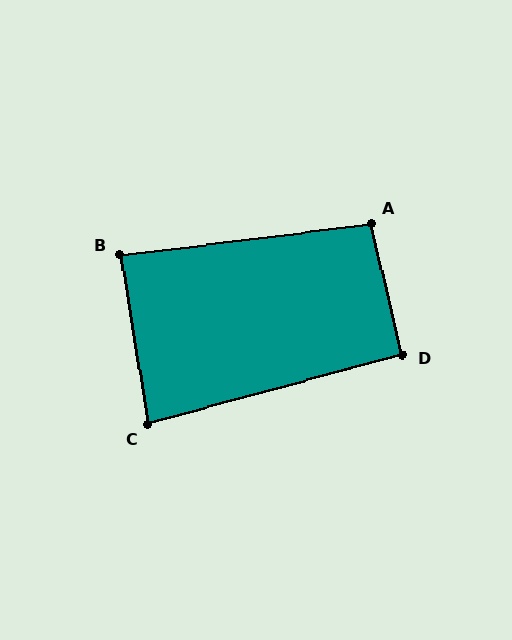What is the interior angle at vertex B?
Approximately 88 degrees (approximately right).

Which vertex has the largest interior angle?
A, at approximately 96 degrees.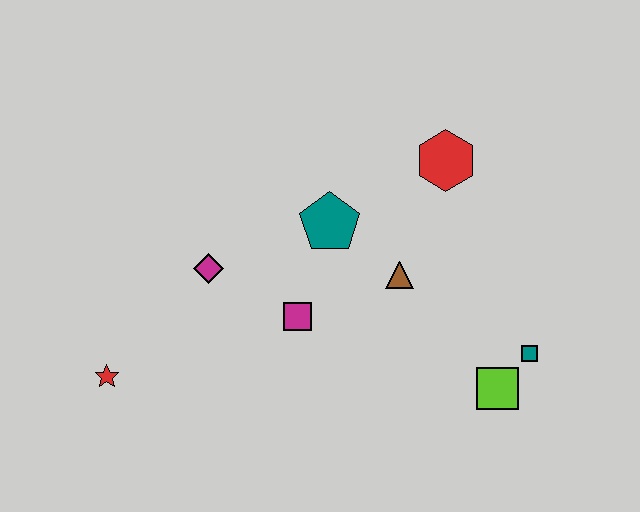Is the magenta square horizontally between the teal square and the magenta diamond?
Yes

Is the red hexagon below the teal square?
No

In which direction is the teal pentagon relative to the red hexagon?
The teal pentagon is to the left of the red hexagon.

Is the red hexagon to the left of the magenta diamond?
No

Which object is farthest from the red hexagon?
The red star is farthest from the red hexagon.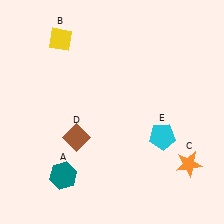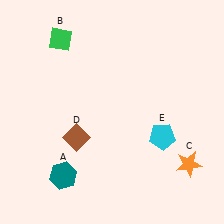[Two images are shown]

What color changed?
The diamond (B) changed from yellow in Image 1 to green in Image 2.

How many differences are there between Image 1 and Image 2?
There is 1 difference between the two images.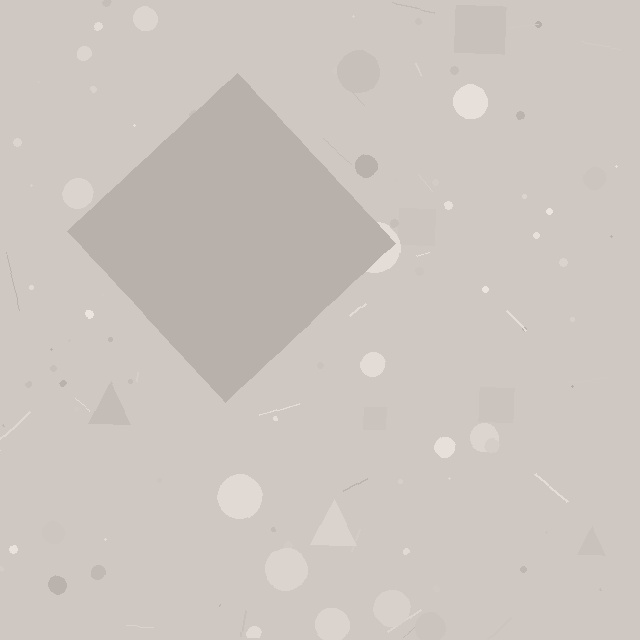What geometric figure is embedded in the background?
A diamond is embedded in the background.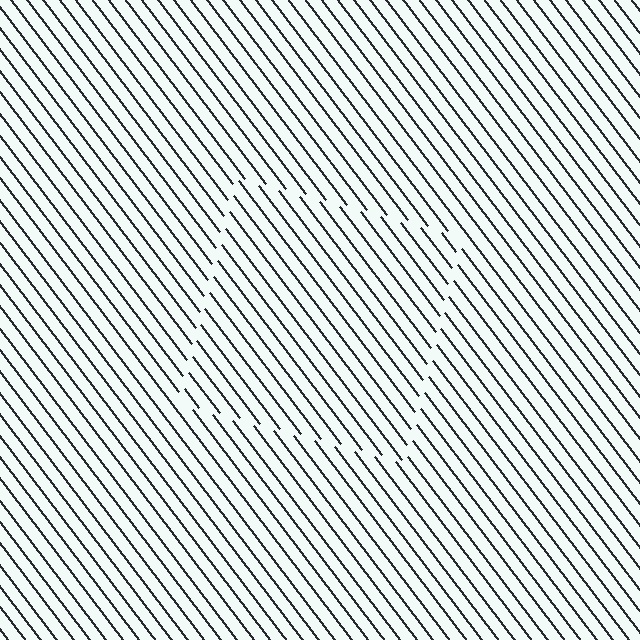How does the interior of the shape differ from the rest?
The interior of the shape contains the same grating, shifted by half a period — the contour is defined by the phase discontinuity where line-ends from the inner and outer gratings abut.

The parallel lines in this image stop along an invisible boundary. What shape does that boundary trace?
An illusory square. The interior of the shape contains the same grating, shifted by half a period — the contour is defined by the phase discontinuity where line-ends from the inner and outer gratings abut.